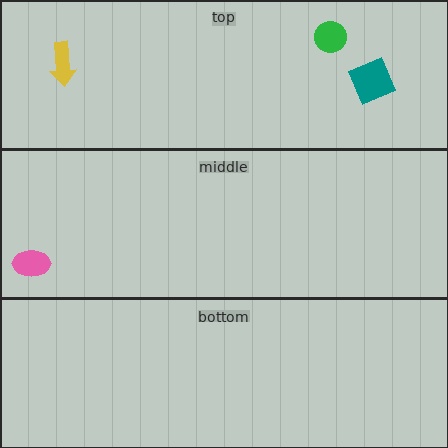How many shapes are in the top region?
3.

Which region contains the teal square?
The top region.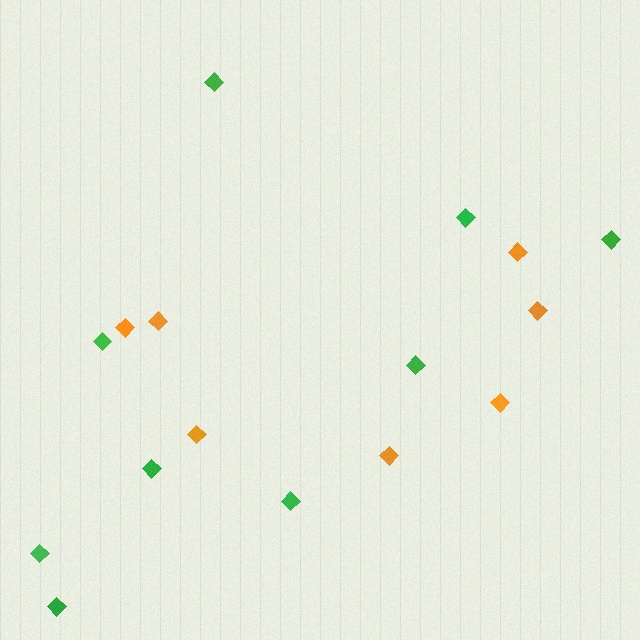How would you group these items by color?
There are 2 groups: one group of orange diamonds (7) and one group of green diamonds (9).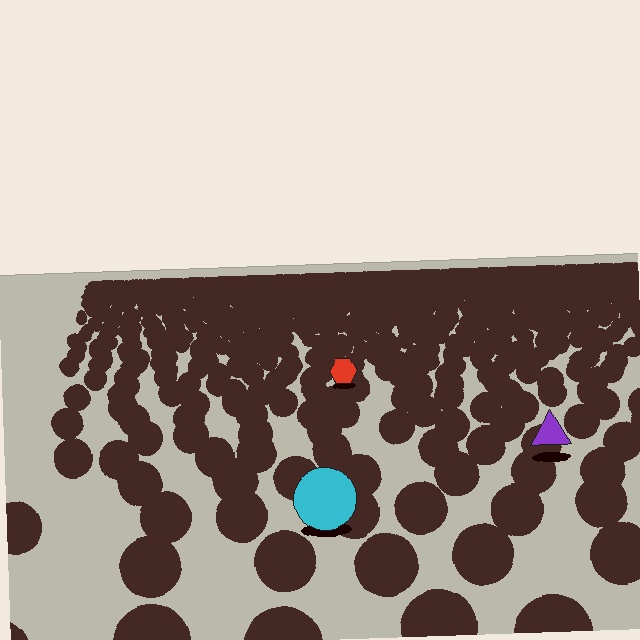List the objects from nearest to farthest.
From nearest to farthest: the cyan circle, the purple triangle, the red hexagon.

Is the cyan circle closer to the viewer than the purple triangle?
Yes. The cyan circle is closer — you can tell from the texture gradient: the ground texture is coarser near it.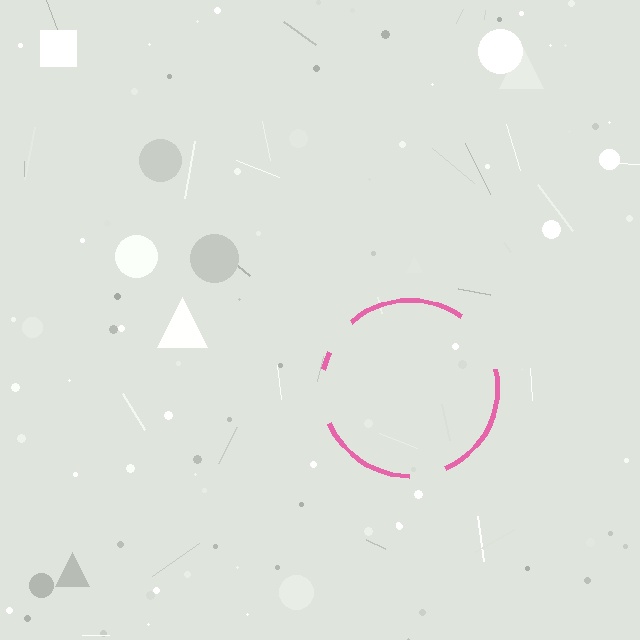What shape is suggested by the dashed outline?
The dashed outline suggests a circle.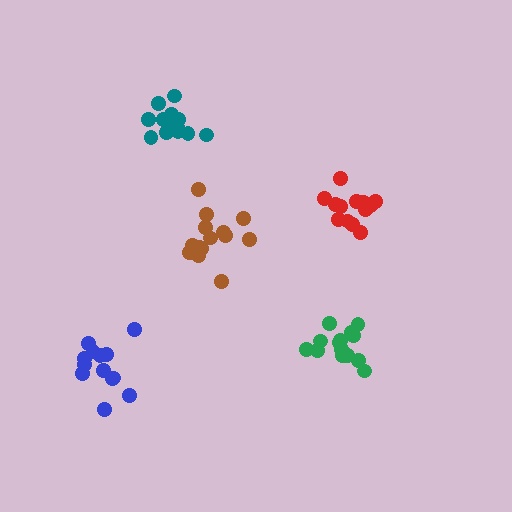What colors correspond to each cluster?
The clusters are colored: blue, red, green, brown, teal.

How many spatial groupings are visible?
There are 5 spatial groupings.